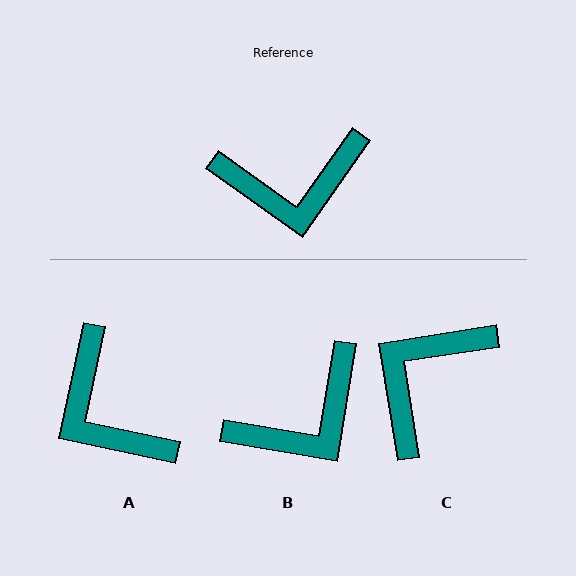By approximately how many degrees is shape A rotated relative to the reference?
Approximately 66 degrees clockwise.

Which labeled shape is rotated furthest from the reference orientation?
C, about 136 degrees away.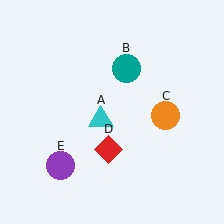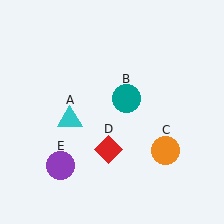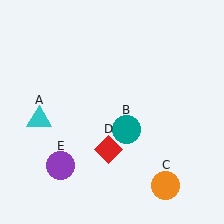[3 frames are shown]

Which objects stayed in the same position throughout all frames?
Red diamond (object D) and purple circle (object E) remained stationary.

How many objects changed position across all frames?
3 objects changed position: cyan triangle (object A), teal circle (object B), orange circle (object C).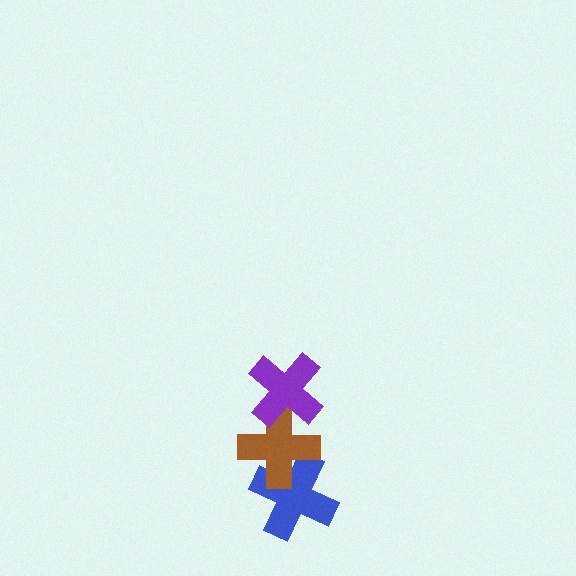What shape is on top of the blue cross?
The brown cross is on top of the blue cross.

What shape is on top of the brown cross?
The purple cross is on top of the brown cross.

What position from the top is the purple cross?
The purple cross is 1st from the top.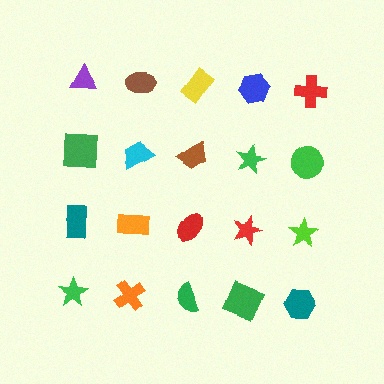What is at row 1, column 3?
A yellow rectangle.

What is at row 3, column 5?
A lime star.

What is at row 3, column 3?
A red ellipse.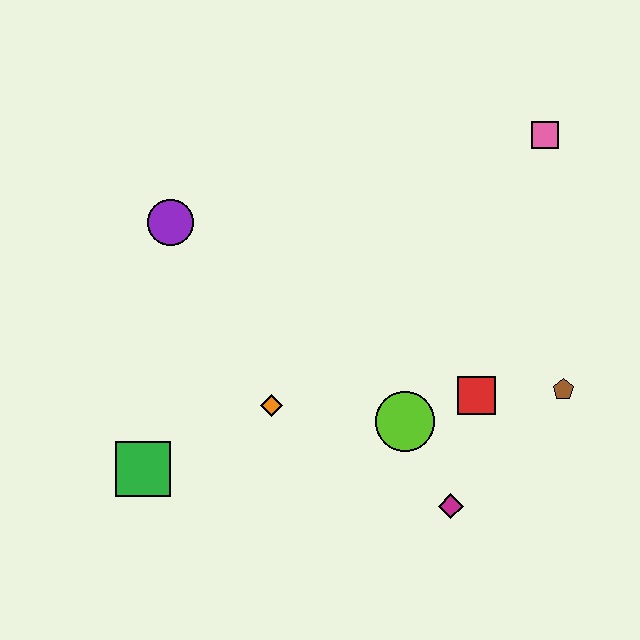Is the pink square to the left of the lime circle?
No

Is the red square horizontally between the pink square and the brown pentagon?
No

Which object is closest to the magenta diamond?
The lime circle is closest to the magenta diamond.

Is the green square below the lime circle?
Yes